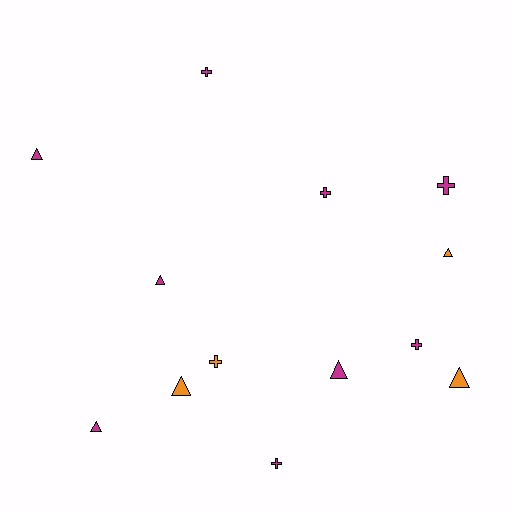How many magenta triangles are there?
There are 4 magenta triangles.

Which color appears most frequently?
Magenta, with 9 objects.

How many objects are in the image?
There are 13 objects.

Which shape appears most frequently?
Triangle, with 7 objects.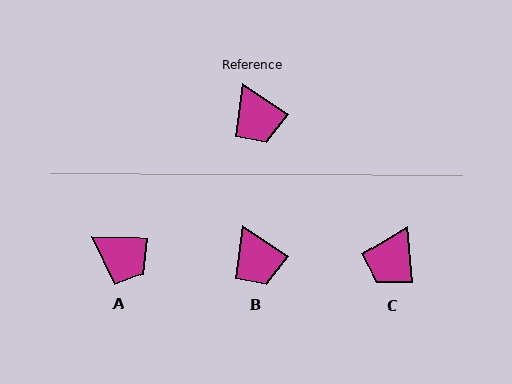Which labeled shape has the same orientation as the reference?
B.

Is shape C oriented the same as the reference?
No, it is off by about 51 degrees.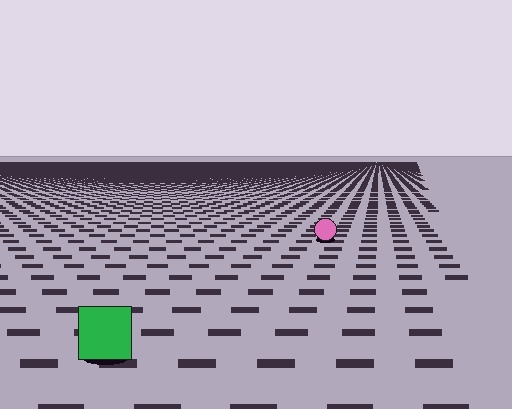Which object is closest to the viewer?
The green square is closest. The texture marks near it are larger and more spread out.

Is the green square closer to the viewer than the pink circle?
Yes. The green square is closer — you can tell from the texture gradient: the ground texture is coarser near it.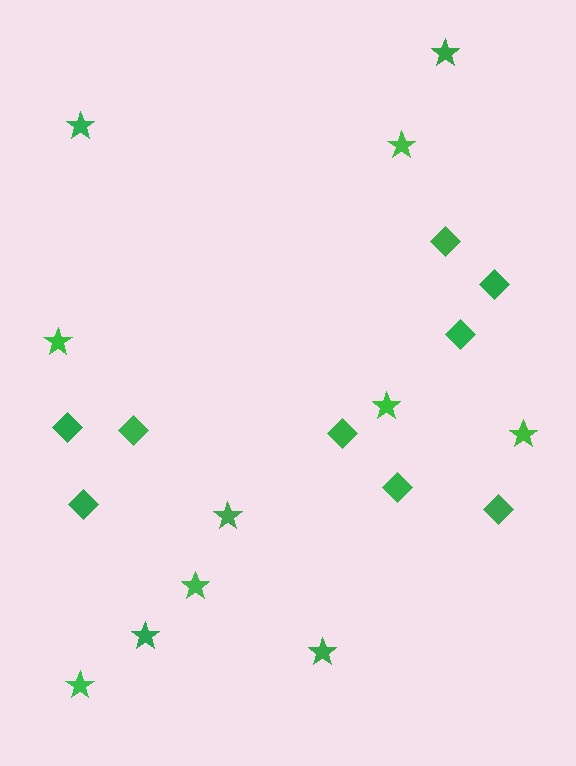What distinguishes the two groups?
There are 2 groups: one group of diamonds (9) and one group of stars (11).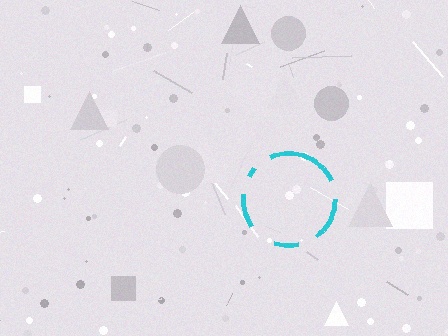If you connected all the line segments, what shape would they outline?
They would outline a circle.